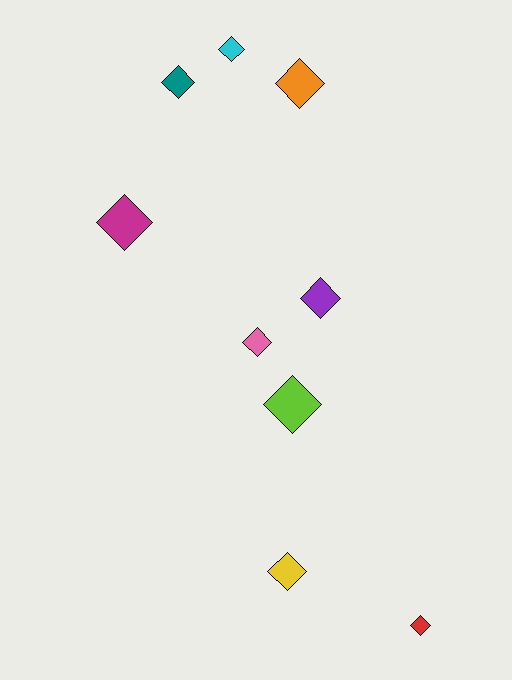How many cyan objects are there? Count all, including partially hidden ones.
There is 1 cyan object.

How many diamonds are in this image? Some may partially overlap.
There are 9 diamonds.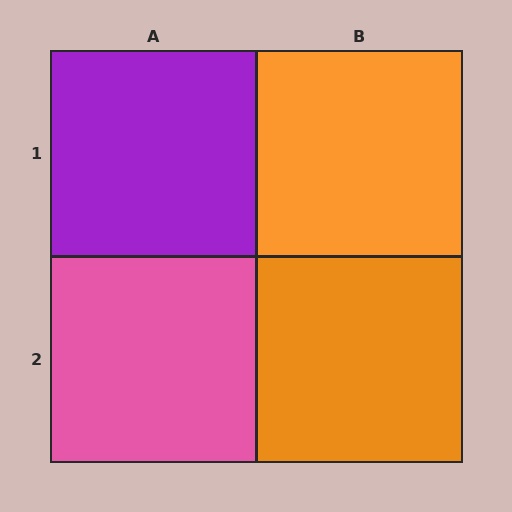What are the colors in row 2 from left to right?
Pink, orange.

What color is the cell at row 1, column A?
Purple.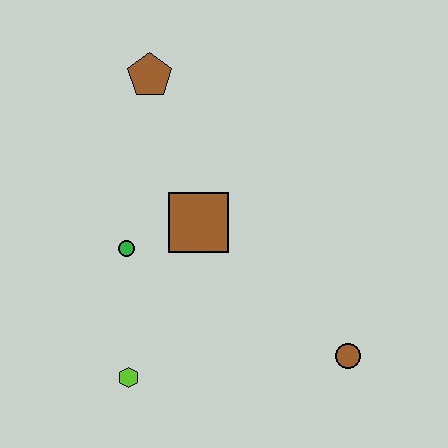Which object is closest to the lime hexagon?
The green circle is closest to the lime hexagon.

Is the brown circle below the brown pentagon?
Yes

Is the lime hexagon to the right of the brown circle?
No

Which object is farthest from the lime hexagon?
The brown pentagon is farthest from the lime hexagon.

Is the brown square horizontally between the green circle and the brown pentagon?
No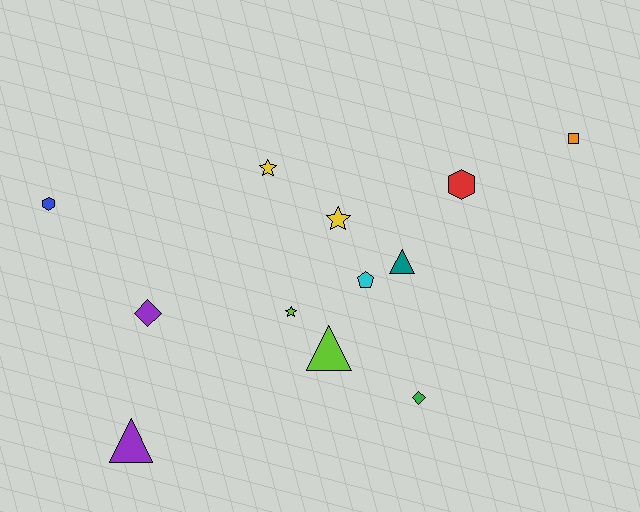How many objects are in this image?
There are 12 objects.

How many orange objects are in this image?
There is 1 orange object.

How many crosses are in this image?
There are no crosses.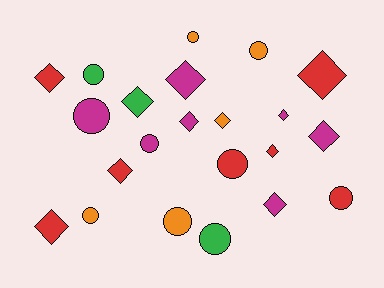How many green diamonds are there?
There is 1 green diamond.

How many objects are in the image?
There are 22 objects.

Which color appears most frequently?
Magenta, with 7 objects.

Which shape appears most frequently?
Diamond, with 12 objects.